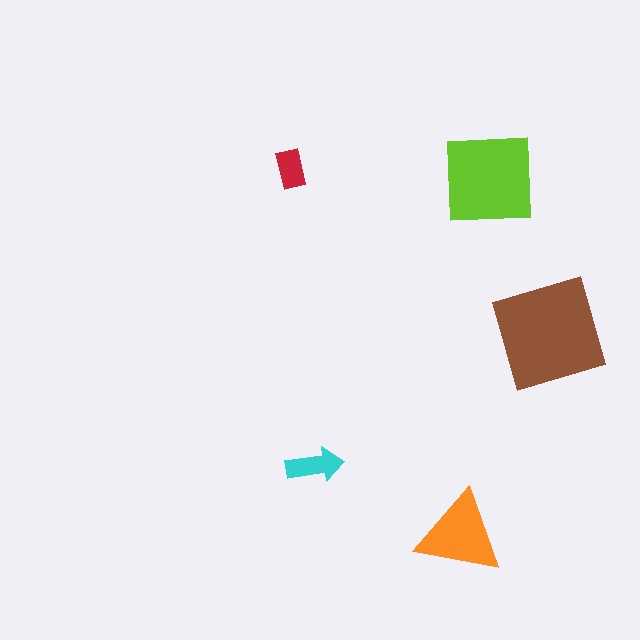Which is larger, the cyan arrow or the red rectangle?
The cyan arrow.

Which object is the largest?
The brown square.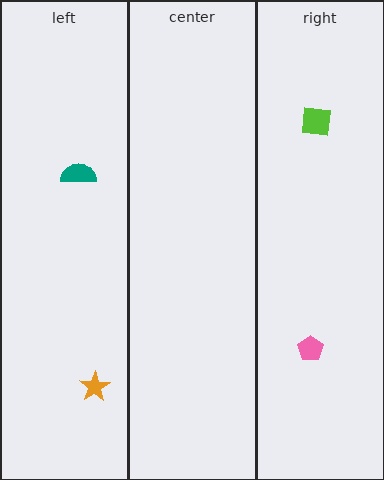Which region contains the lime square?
The right region.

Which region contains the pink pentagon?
The right region.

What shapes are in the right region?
The pink pentagon, the lime square.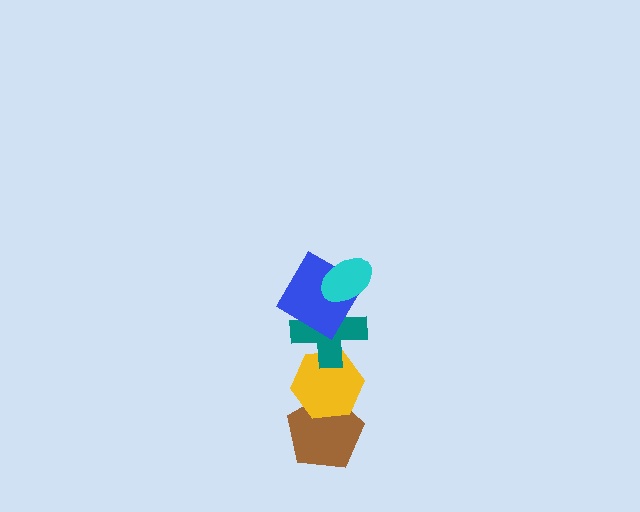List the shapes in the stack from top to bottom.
From top to bottom: the cyan ellipse, the blue diamond, the teal cross, the yellow hexagon, the brown pentagon.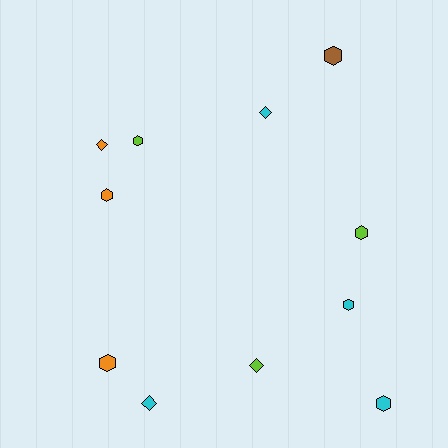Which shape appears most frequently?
Hexagon, with 7 objects.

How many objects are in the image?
There are 11 objects.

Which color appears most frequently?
Cyan, with 4 objects.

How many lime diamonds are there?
There is 1 lime diamond.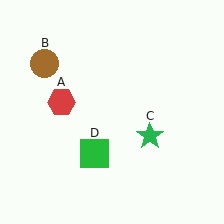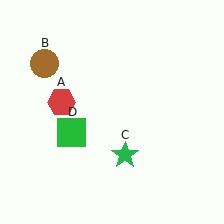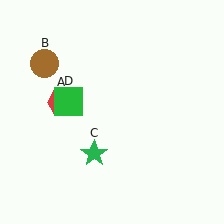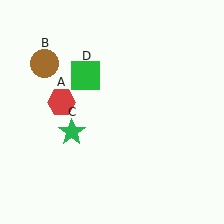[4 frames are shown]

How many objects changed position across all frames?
2 objects changed position: green star (object C), green square (object D).